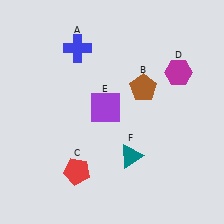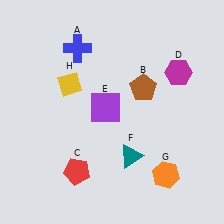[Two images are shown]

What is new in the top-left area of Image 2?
A yellow diamond (H) was added in the top-left area of Image 2.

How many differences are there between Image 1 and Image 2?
There are 2 differences between the two images.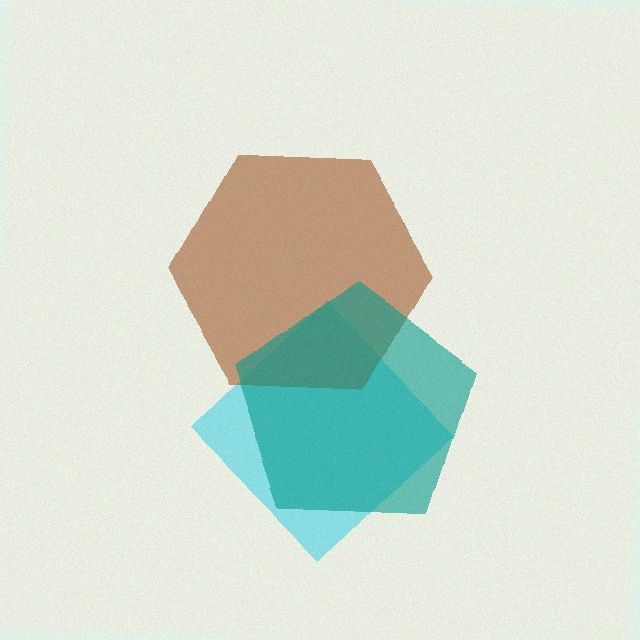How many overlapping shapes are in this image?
There are 3 overlapping shapes in the image.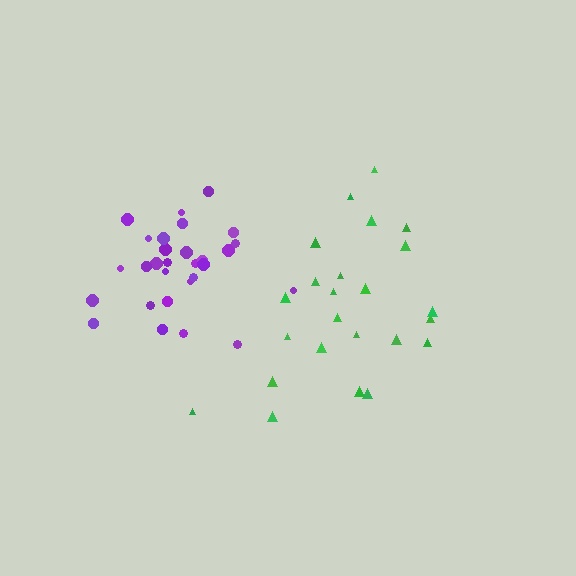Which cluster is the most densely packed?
Purple.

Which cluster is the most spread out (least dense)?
Green.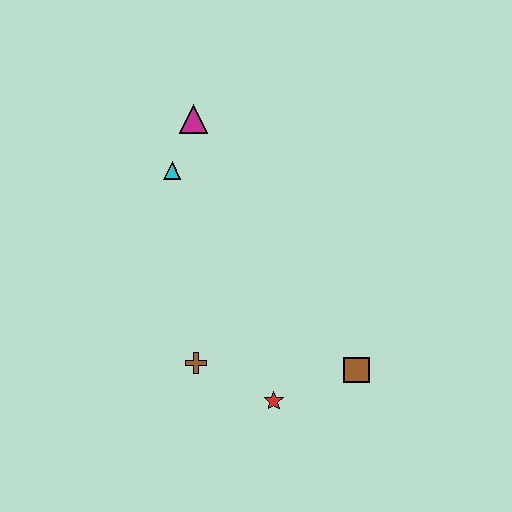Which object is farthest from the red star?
The magenta triangle is farthest from the red star.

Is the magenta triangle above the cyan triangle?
Yes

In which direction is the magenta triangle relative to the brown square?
The magenta triangle is above the brown square.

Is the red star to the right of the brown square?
No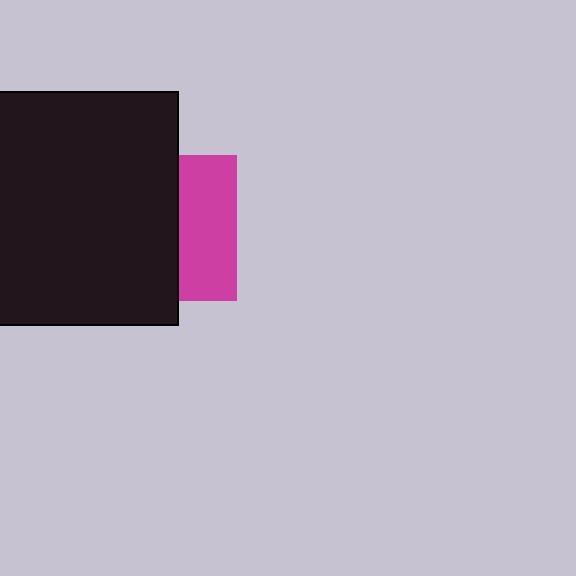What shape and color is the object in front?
The object in front is a black square.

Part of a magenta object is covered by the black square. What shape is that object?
It is a square.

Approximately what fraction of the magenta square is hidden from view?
Roughly 60% of the magenta square is hidden behind the black square.